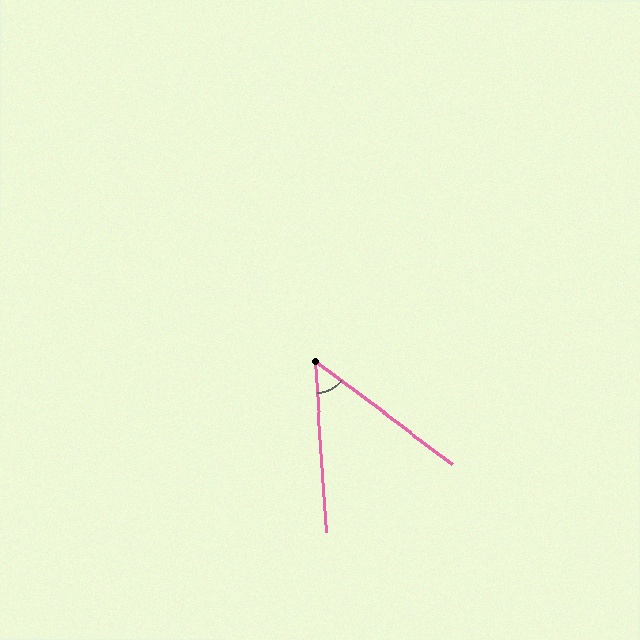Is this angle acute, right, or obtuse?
It is acute.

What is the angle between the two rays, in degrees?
Approximately 50 degrees.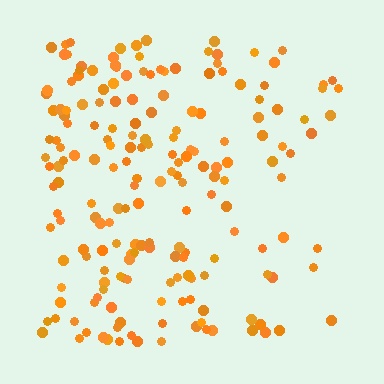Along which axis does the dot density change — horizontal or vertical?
Horizontal.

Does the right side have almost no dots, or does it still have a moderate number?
Still a moderate number, just noticeably fewer than the left.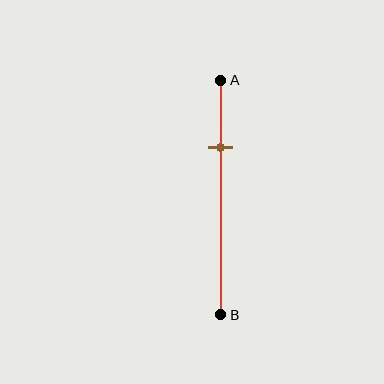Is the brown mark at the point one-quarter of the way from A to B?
No, the mark is at about 30% from A, not at the 25% one-quarter point.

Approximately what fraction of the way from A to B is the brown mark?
The brown mark is approximately 30% of the way from A to B.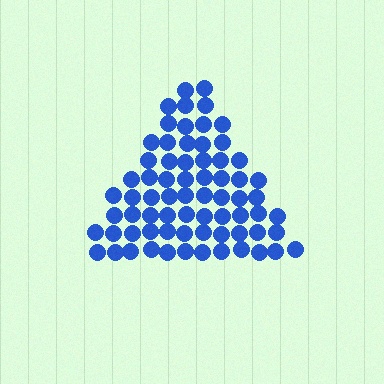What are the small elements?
The small elements are circles.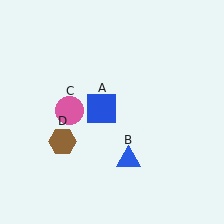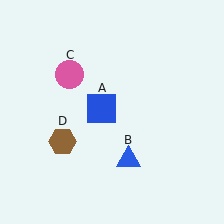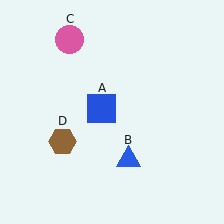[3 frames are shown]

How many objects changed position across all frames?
1 object changed position: pink circle (object C).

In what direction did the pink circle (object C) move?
The pink circle (object C) moved up.